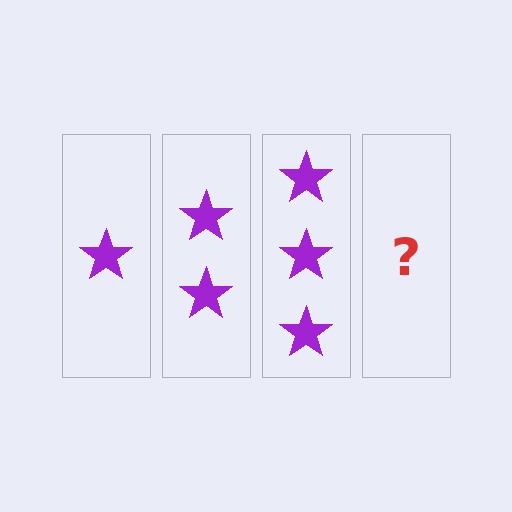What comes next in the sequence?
The next element should be 4 stars.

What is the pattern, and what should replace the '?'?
The pattern is that each step adds one more star. The '?' should be 4 stars.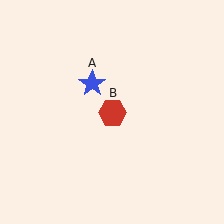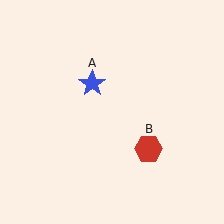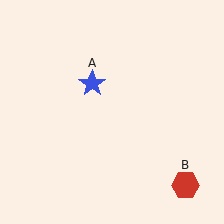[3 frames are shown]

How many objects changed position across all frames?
1 object changed position: red hexagon (object B).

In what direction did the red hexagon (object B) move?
The red hexagon (object B) moved down and to the right.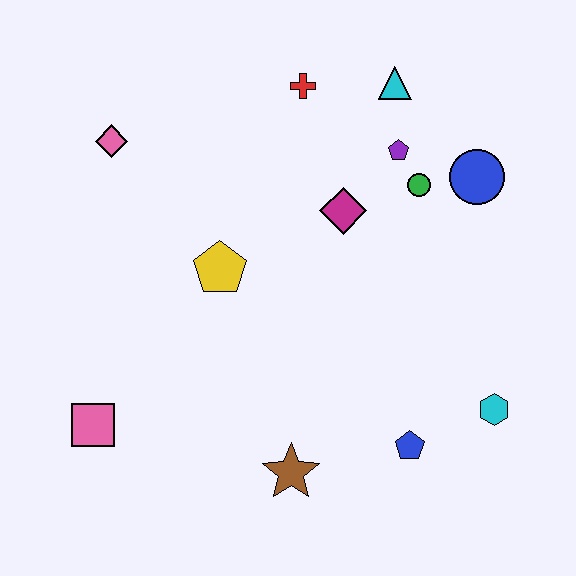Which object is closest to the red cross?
The cyan triangle is closest to the red cross.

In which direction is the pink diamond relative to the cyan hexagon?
The pink diamond is to the left of the cyan hexagon.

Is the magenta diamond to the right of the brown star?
Yes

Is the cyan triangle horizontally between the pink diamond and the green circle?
Yes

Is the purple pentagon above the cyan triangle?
No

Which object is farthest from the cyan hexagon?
The pink diamond is farthest from the cyan hexagon.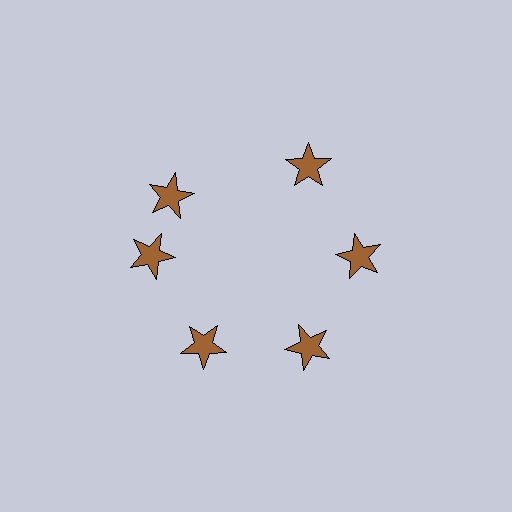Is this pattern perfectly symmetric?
No. The 6 brown stars are arranged in a ring, but one element near the 11 o'clock position is rotated out of alignment along the ring, breaking the 6-fold rotational symmetry.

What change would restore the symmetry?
The symmetry would be restored by rotating it back into even spacing with its neighbors so that all 6 stars sit at equal angles and equal distance from the center.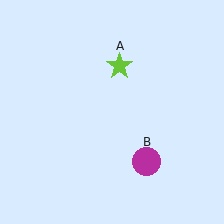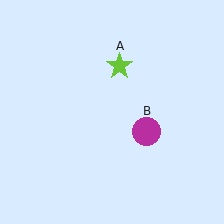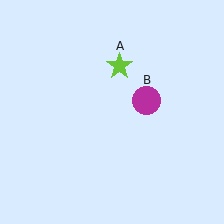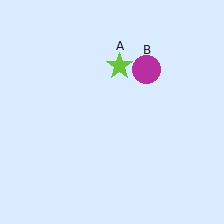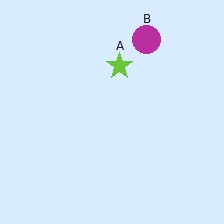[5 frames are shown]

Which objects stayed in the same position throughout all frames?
Lime star (object A) remained stationary.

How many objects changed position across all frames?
1 object changed position: magenta circle (object B).